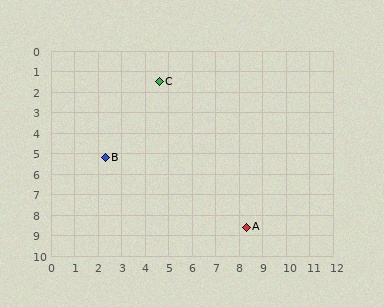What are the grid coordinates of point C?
Point C is at approximately (4.6, 1.5).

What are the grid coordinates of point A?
Point A is at approximately (8.3, 8.6).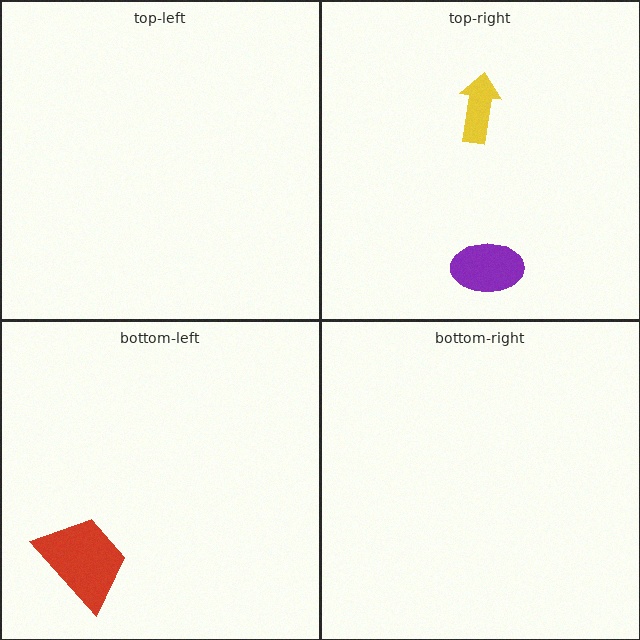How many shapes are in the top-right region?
2.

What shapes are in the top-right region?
The purple ellipse, the yellow arrow.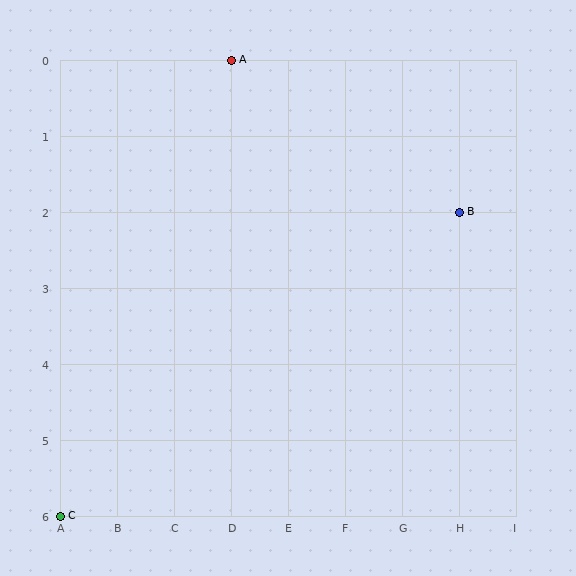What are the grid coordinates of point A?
Point A is at grid coordinates (D, 0).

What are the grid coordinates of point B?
Point B is at grid coordinates (H, 2).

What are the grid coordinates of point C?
Point C is at grid coordinates (A, 6).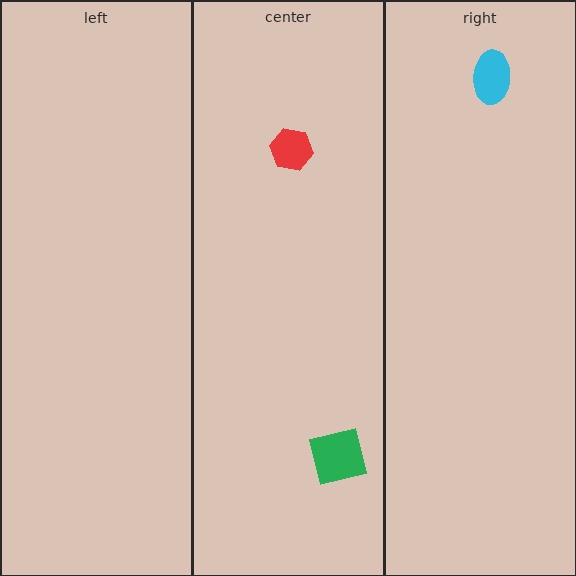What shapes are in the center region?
The green square, the red hexagon.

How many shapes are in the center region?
2.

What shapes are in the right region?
The cyan ellipse.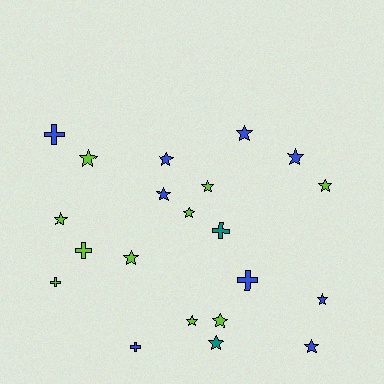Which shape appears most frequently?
Star, with 15 objects.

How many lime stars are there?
There are 8 lime stars.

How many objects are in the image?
There are 21 objects.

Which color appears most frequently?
Lime, with 10 objects.